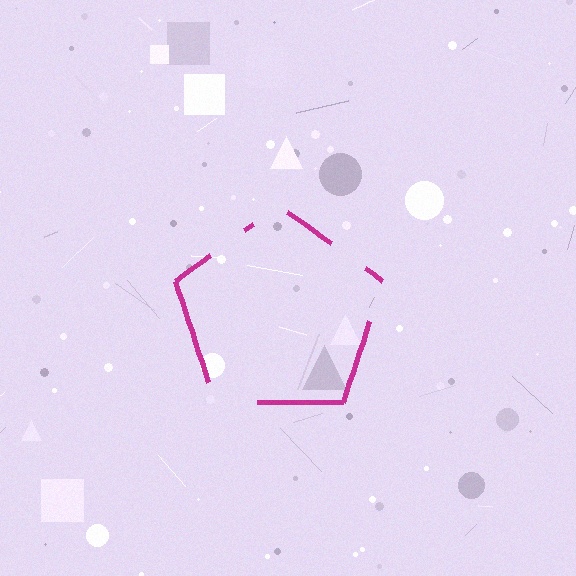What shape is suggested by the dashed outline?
The dashed outline suggests a pentagon.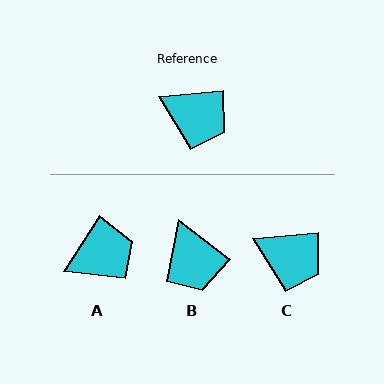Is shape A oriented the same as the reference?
No, it is off by about 52 degrees.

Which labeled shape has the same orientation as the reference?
C.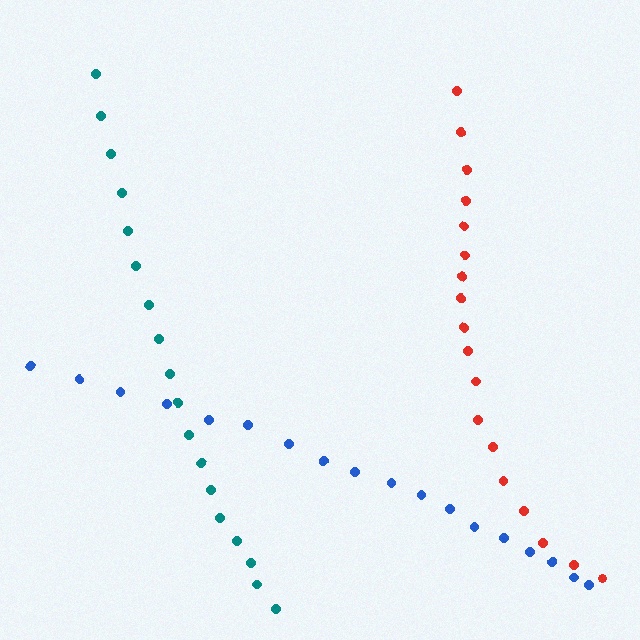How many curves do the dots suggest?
There are 3 distinct paths.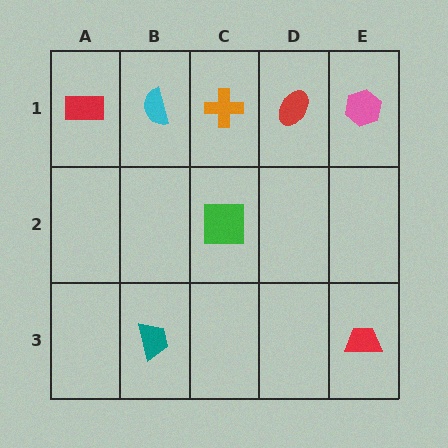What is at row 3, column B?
A teal trapezoid.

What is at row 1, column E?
A pink hexagon.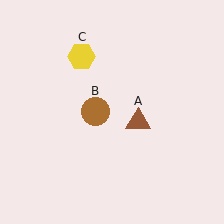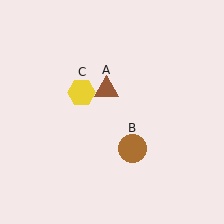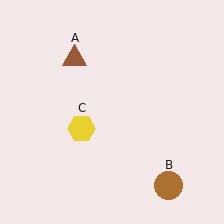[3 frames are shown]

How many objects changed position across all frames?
3 objects changed position: brown triangle (object A), brown circle (object B), yellow hexagon (object C).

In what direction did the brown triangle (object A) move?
The brown triangle (object A) moved up and to the left.